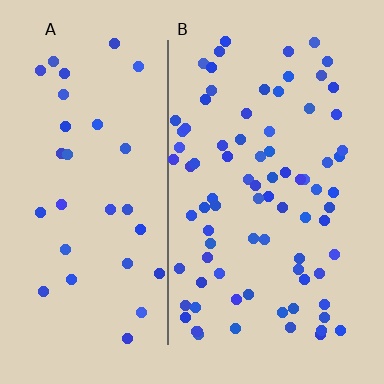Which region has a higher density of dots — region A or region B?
B (the right).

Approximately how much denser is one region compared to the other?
Approximately 2.5× — region B over region A.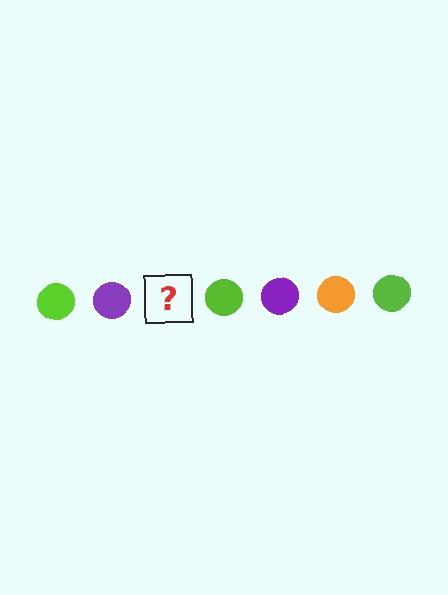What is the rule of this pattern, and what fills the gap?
The rule is that the pattern cycles through lime, purple, orange circles. The gap should be filled with an orange circle.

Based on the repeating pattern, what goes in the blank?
The blank should be an orange circle.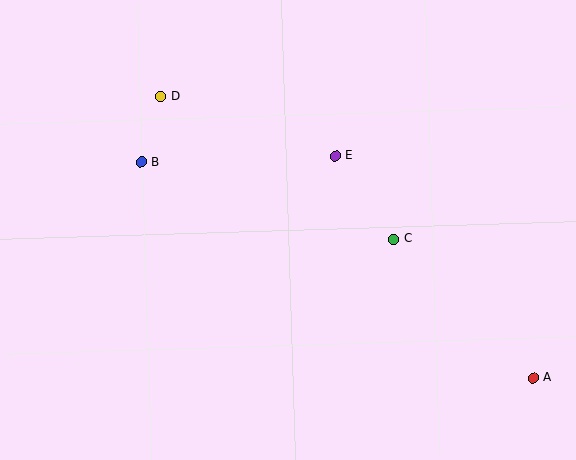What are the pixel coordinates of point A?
Point A is at (533, 378).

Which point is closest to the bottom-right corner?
Point A is closest to the bottom-right corner.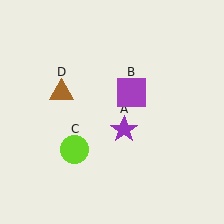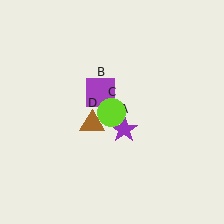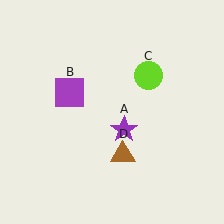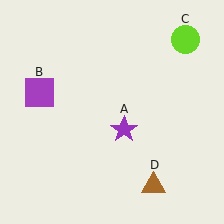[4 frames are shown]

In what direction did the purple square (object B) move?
The purple square (object B) moved left.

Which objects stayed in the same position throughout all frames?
Purple star (object A) remained stationary.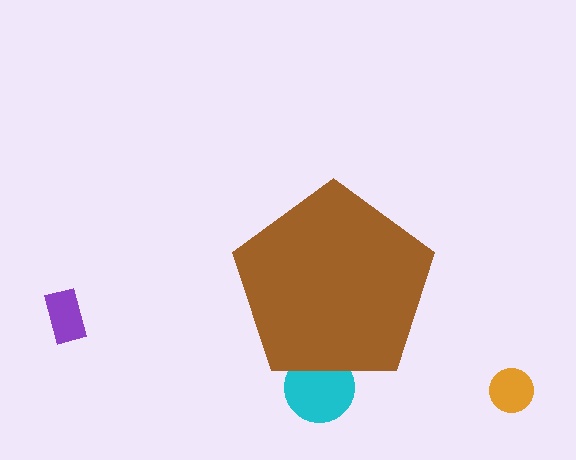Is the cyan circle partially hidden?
Yes, the cyan circle is partially hidden behind the brown pentagon.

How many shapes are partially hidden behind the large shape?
1 shape is partially hidden.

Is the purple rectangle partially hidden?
No, the purple rectangle is fully visible.